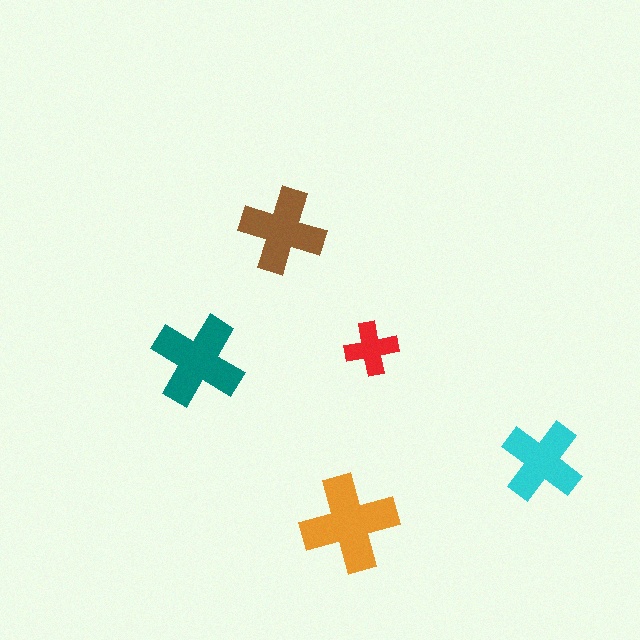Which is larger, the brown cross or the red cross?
The brown one.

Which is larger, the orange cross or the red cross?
The orange one.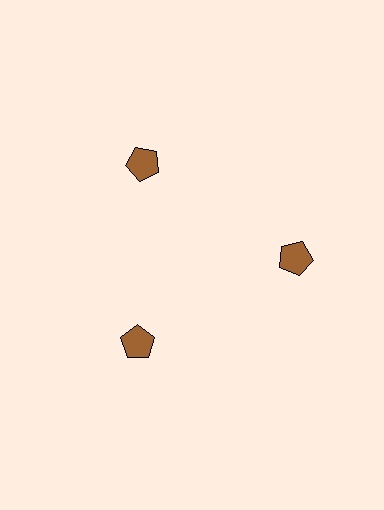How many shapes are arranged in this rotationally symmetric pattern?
There are 3 shapes, arranged in 3 groups of 1.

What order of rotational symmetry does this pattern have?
This pattern has 3-fold rotational symmetry.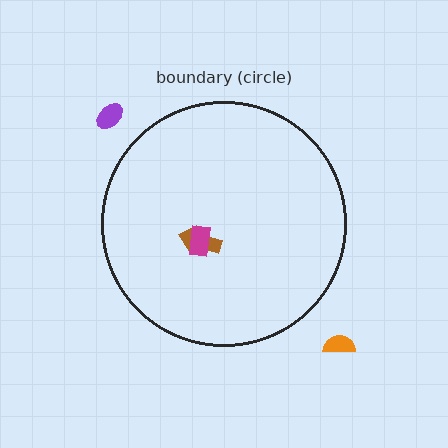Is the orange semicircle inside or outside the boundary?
Outside.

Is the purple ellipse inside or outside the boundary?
Outside.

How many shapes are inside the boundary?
2 inside, 2 outside.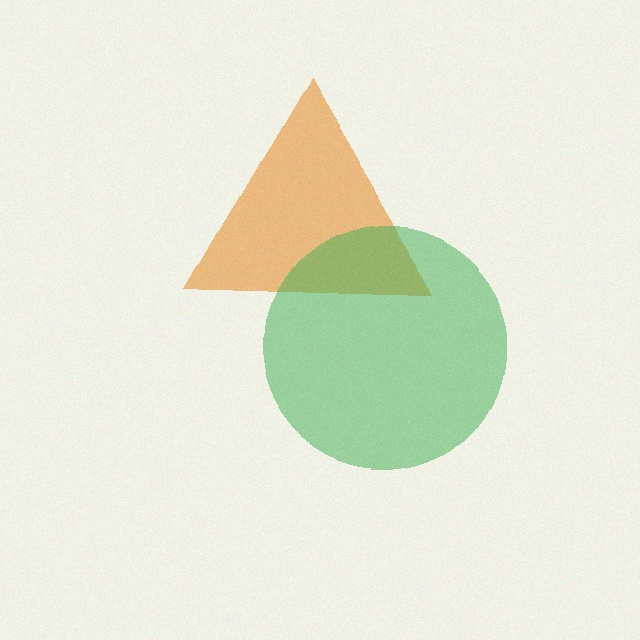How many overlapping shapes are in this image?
There are 2 overlapping shapes in the image.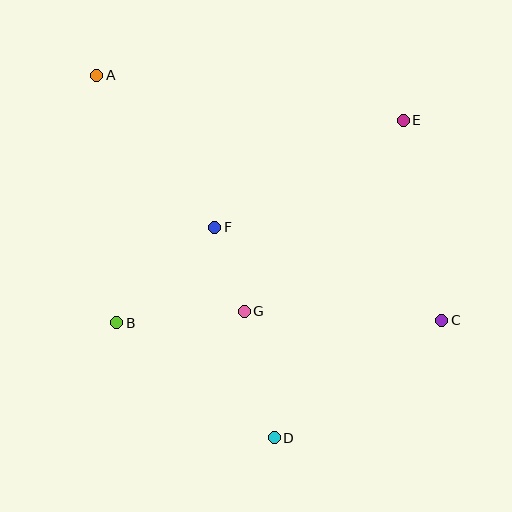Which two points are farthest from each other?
Points A and C are farthest from each other.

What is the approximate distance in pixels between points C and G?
The distance between C and G is approximately 198 pixels.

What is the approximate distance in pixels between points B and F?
The distance between B and F is approximately 137 pixels.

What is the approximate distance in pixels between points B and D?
The distance between B and D is approximately 195 pixels.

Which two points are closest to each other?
Points F and G are closest to each other.